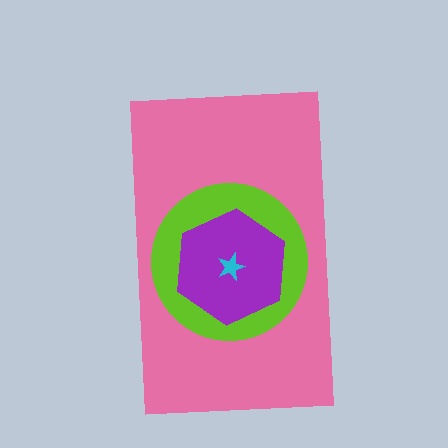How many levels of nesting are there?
4.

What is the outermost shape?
The pink rectangle.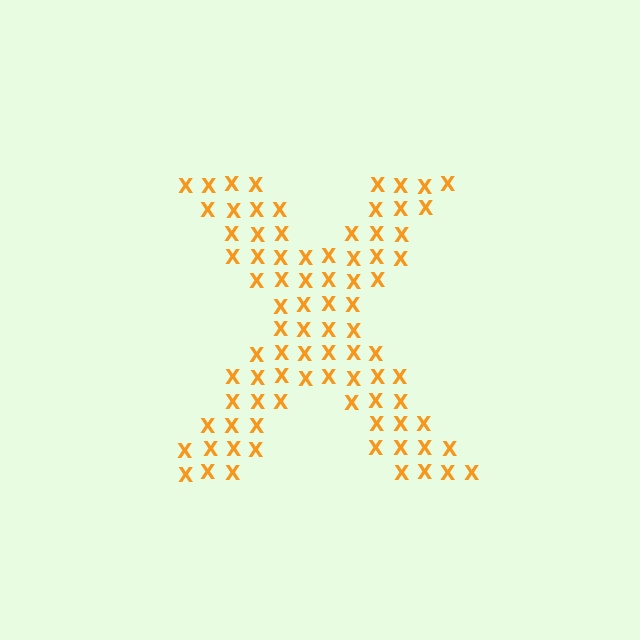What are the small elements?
The small elements are letter X's.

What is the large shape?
The large shape is the letter X.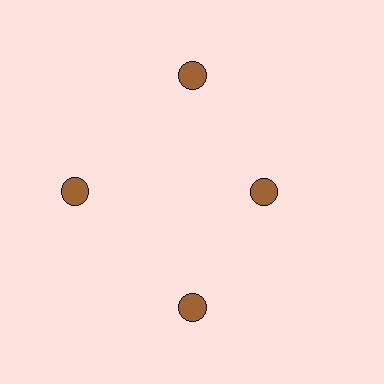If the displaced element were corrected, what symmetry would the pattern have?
It would have 4-fold rotational symmetry — the pattern would map onto itself every 90 degrees.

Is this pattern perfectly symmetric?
No. The 4 brown circles are arranged in a ring, but one element near the 3 o'clock position is pulled inward toward the center, breaking the 4-fold rotational symmetry.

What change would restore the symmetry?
The symmetry would be restored by moving it outward, back onto the ring so that all 4 circles sit at equal angles and equal distance from the center.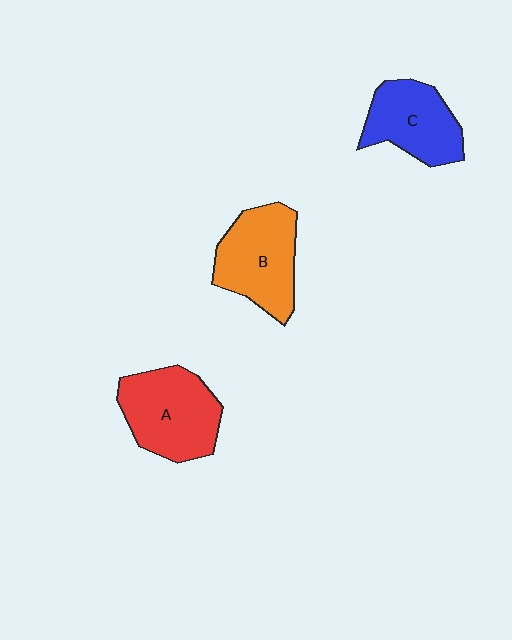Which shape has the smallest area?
Shape C (blue).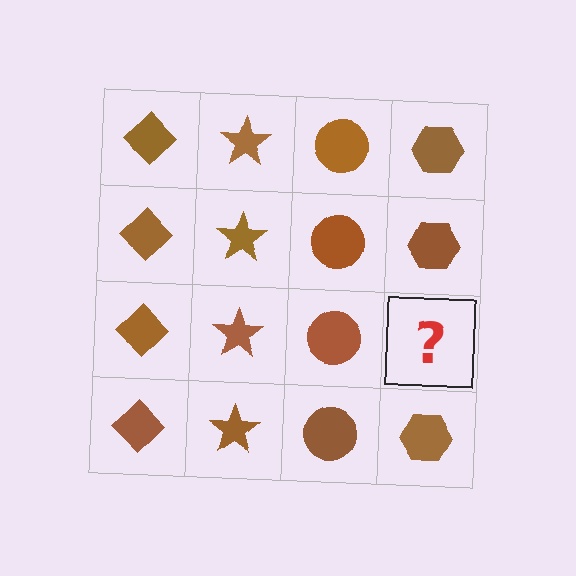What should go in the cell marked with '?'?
The missing cell should contain a brown hexagon.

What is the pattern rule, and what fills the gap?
The rule is that each column has a consistent shape. The gap should be filled with a brown hexagon.